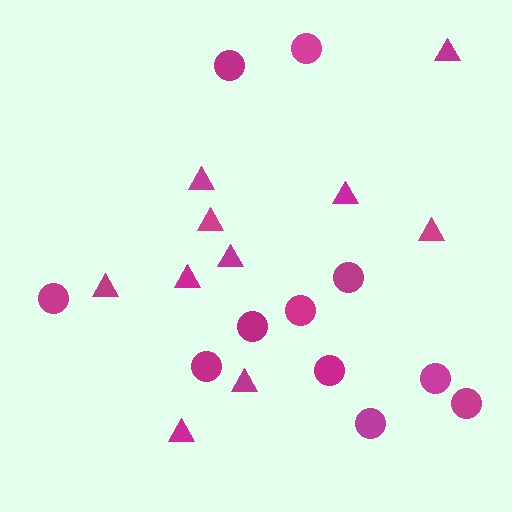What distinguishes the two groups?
There are 2 groups: one group of circles (11) and one group of triangles (10).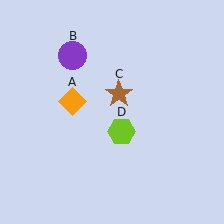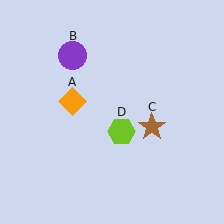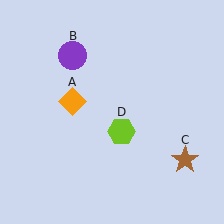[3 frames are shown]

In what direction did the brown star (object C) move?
The brown star (object C) moved down and to the right.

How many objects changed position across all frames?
1 object changed position: brown star (object C).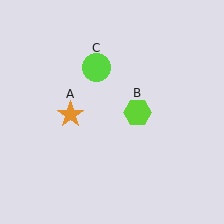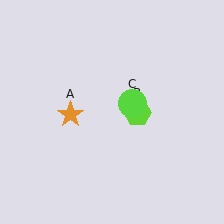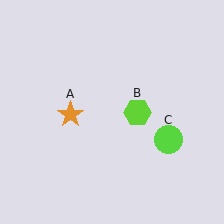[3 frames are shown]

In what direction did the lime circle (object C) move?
The lime circle (object C) moved down and to the right.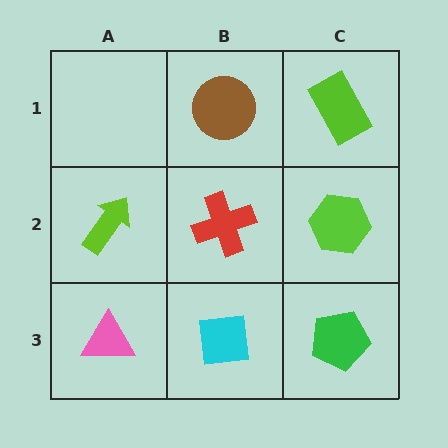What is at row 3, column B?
A cyan square.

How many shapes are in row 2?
3 shapes.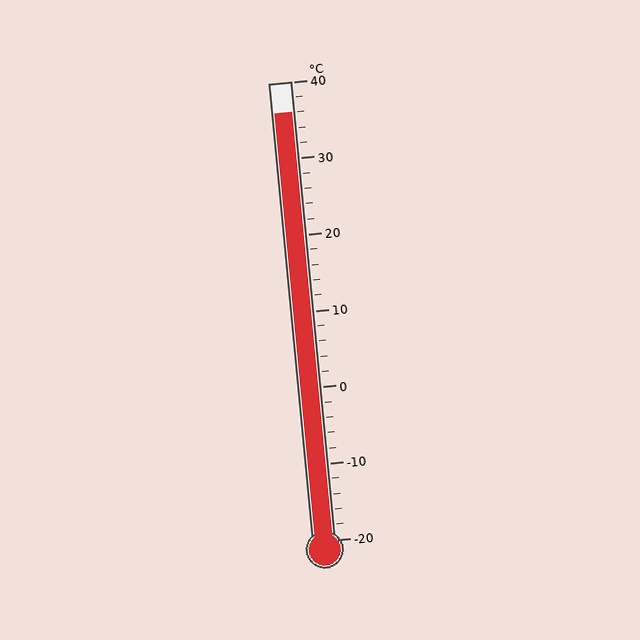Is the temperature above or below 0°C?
The temperature is above 0°C.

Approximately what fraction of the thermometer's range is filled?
The thermometer is filled to approximately 95% of its range.